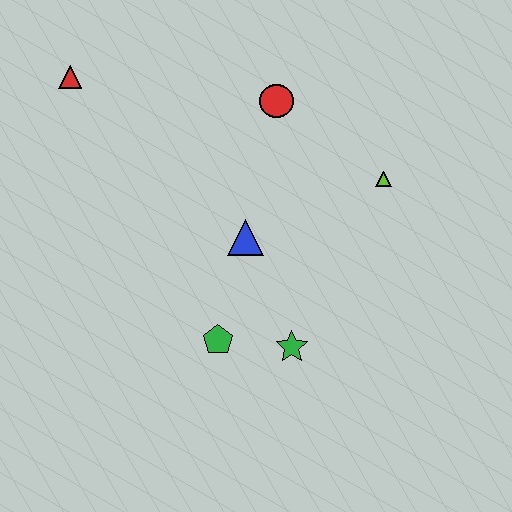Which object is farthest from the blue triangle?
The red triangle is farthest from the blue triangle.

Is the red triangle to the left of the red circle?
Yes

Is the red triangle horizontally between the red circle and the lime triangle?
No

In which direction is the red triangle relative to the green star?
The red triangle is above the green star.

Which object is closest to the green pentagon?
The green star is closest to the green pentagon.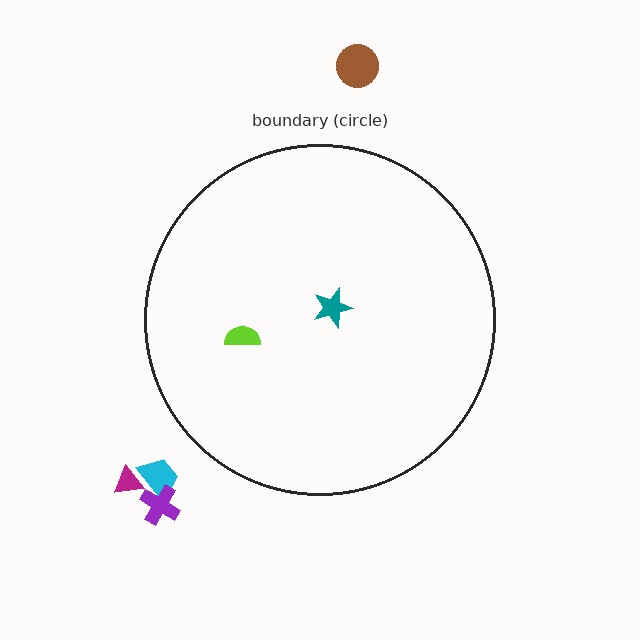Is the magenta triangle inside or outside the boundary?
Outside.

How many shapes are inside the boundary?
2 inside, 4 outside.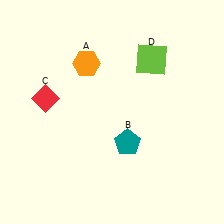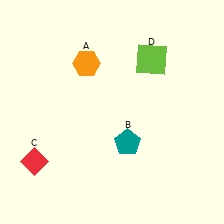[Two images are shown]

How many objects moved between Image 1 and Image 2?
1 object moved between the two images.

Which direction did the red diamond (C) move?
The red diamond (C) moved down.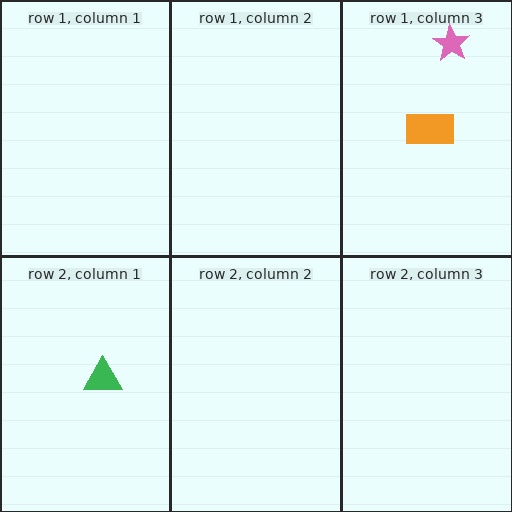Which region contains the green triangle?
The row 2, column 1 region.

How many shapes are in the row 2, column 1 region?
1.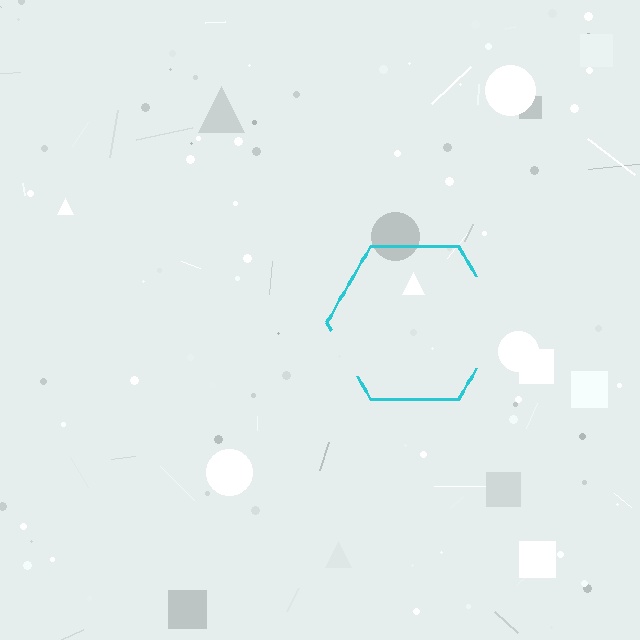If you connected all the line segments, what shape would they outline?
They would outline a hexagon.